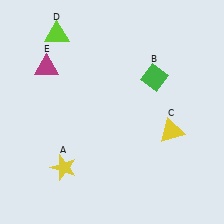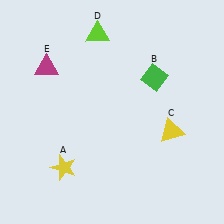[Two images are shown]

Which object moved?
The lime triangle (D) moved right.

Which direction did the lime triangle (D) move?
The lime triangle (D) moved right.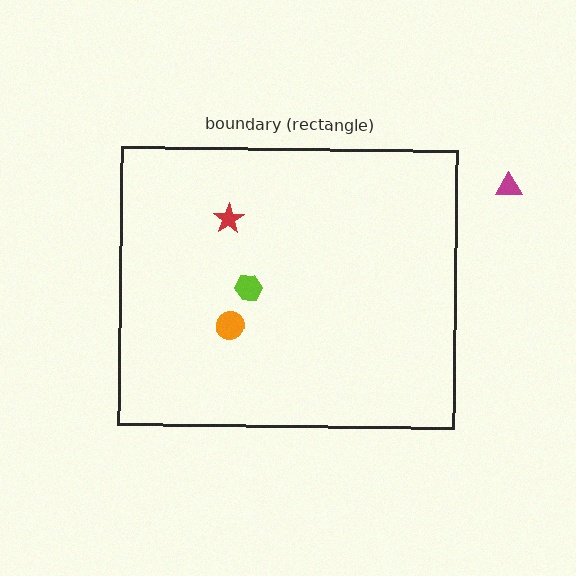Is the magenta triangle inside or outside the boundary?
Outside.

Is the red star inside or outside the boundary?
Inside.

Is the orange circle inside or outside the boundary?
Inside.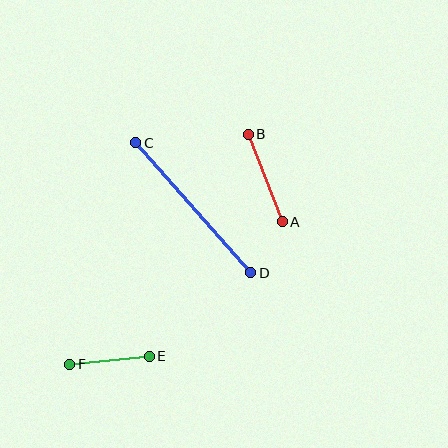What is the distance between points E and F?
The distance is approximately 80 pixels.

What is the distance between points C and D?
The distance is approximately 174 pixels.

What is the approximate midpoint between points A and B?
The midpoint is at approximately (265, 178) pixels.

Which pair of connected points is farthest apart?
Points C and D are farthest apart.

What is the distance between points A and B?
The distance is approximately 94 pixels.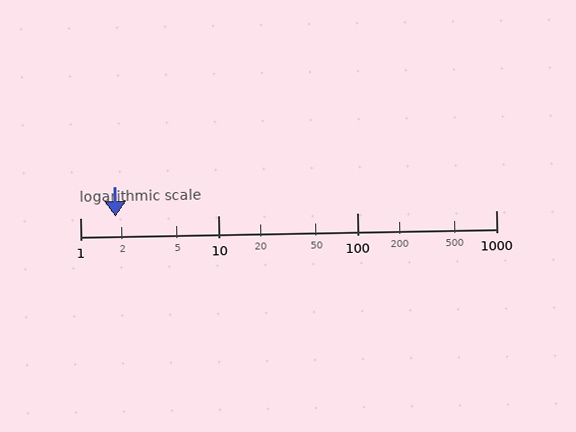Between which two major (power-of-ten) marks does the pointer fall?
The pointer is between 1 and 10.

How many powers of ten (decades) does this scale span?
The scale spans 3 decades, from 1 to 1000.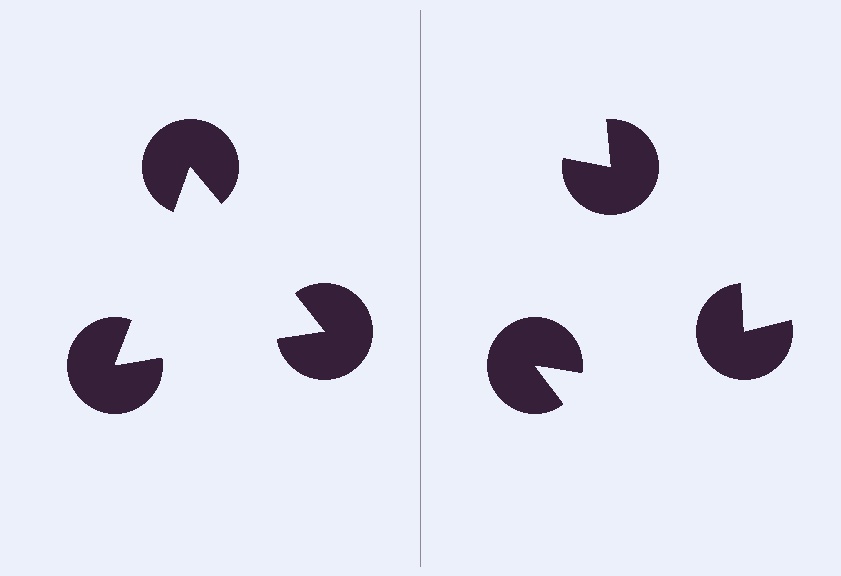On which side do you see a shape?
An illusory triangle appears on the left side. On the right side the wedge cuts are rotated, so no coherent shape forms.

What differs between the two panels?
The pac-man discs are positioned identically on both sides; only the wedge orientations differ. On the left they align to a triangle; on the right they are misaligned.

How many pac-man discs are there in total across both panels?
6 — 3 on each side.